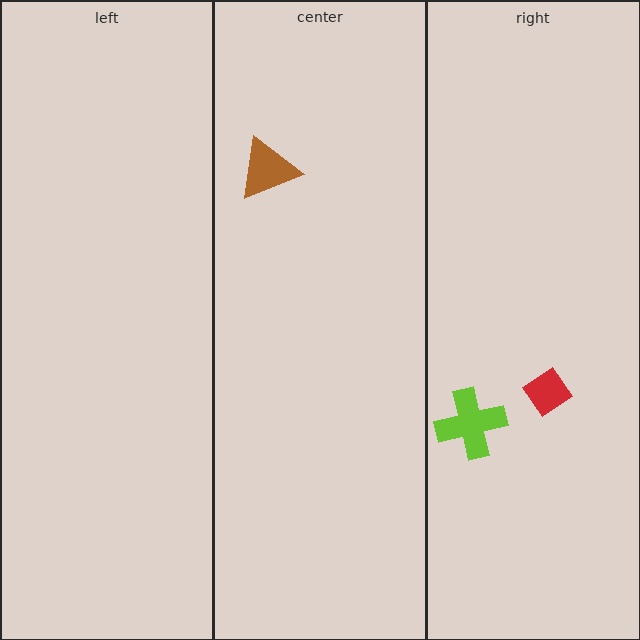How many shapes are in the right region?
2.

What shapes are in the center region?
The brown triangle.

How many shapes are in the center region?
1.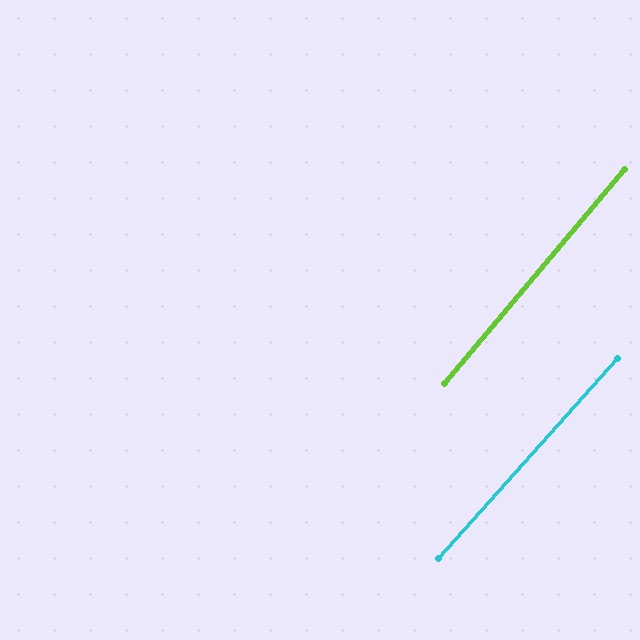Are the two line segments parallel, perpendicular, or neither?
Parallel — their directions differ by only 1.9°.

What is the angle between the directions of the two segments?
Approximately 2 degrees.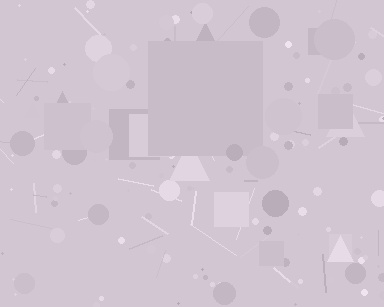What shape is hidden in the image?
A square is hidden in the image.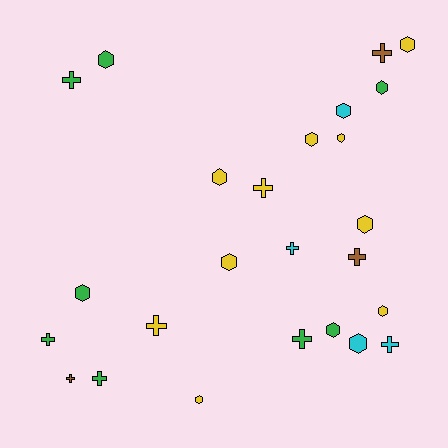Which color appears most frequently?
Yellow, with 10 objects.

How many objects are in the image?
There are 25 objects.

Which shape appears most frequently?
Hexagon, with 14 objects.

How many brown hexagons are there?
There are no brown hexagons.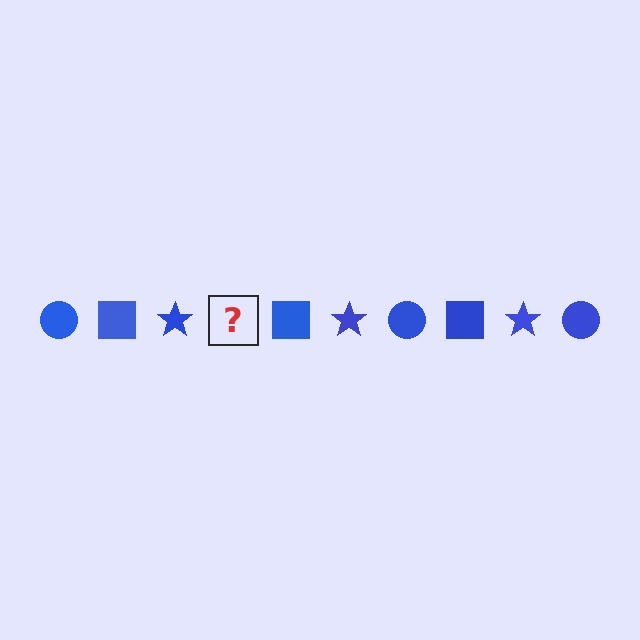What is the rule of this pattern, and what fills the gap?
The rule is that the pattern cycles through circle, square, star shapes in blue. The gap should be filled with a blue circle.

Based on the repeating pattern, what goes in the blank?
The blank should be a blue circle.